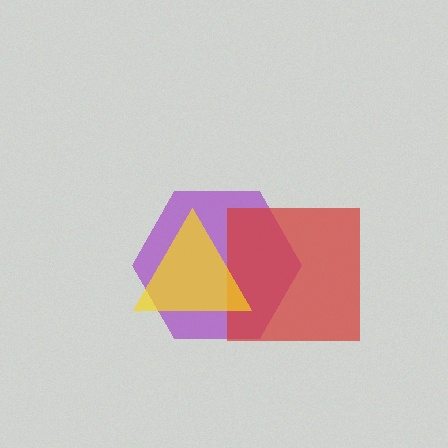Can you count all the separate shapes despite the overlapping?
Yes, there are 3 separate shapes.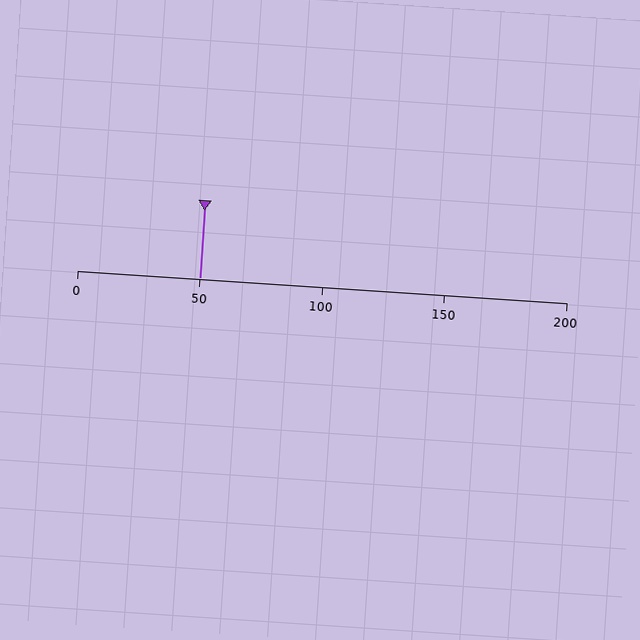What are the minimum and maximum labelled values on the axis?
The axis runs from 0 to 200.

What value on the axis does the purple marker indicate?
The marker indicates approximately 50.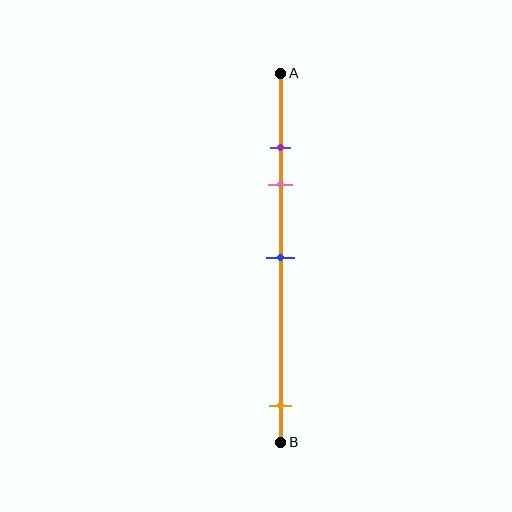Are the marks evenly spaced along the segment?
No, the marks are not evenly spaced.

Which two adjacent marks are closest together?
The purple and pink marks are the closest adjacent pair.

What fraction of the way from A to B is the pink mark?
The pink mark is approximately 30% (0.3) of the way from A to B.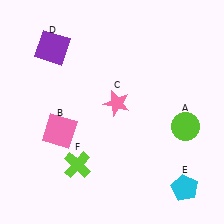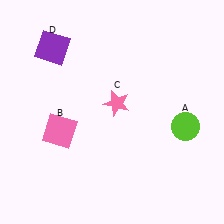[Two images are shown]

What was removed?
The cyan pentagon (E), the lime cross (F) were removed in Image 2.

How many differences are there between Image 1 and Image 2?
There are 2 differences between the two images.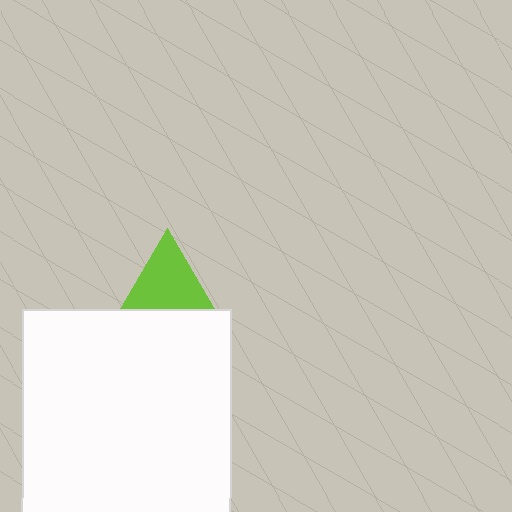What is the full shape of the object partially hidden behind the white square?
The partially hidden object is a lime triangle.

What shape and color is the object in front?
The object in front is a white square.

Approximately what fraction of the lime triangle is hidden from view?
Roughly 38% of the lime triangle is hidden behind the white square.